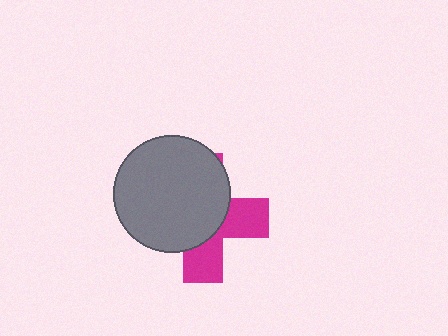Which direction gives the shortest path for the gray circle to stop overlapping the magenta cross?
Moving toward the upper-left gives the shortest separation.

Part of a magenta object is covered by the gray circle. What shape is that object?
It is a cross.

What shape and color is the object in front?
The object in front is a gray circle.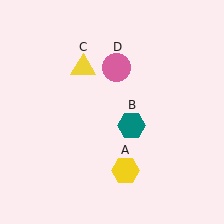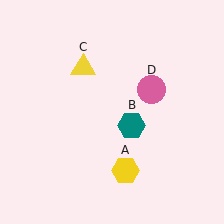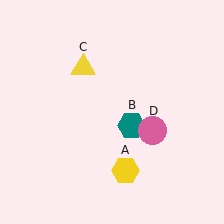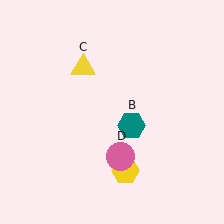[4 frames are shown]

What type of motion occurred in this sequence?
The pink circle (object D) rotated clockwise around the center of the scene.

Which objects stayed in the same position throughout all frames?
Yellow hexagon (object A) and teal hexagon (object B) and yellow triangle (object C) remained stationary.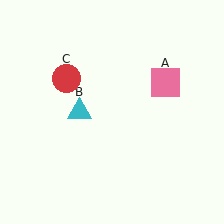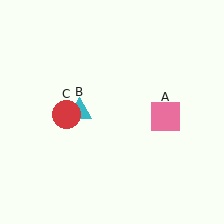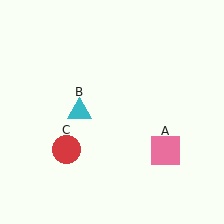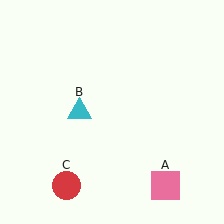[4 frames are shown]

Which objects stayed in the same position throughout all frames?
Cyan triangle (object B) remained stationary.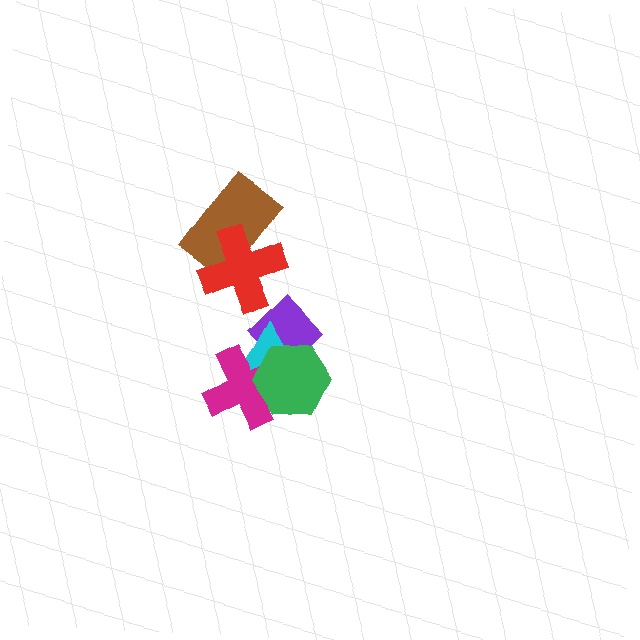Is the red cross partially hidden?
No, no other shape covers it.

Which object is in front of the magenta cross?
The green hexagon is in front of the magenta cross.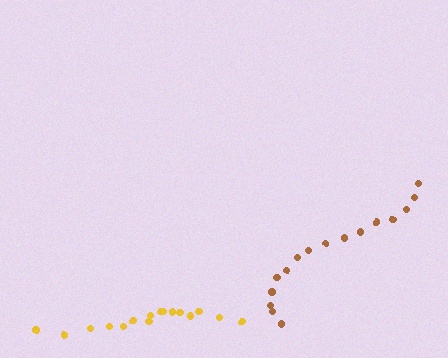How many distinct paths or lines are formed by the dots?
There are 2 distinct paths.